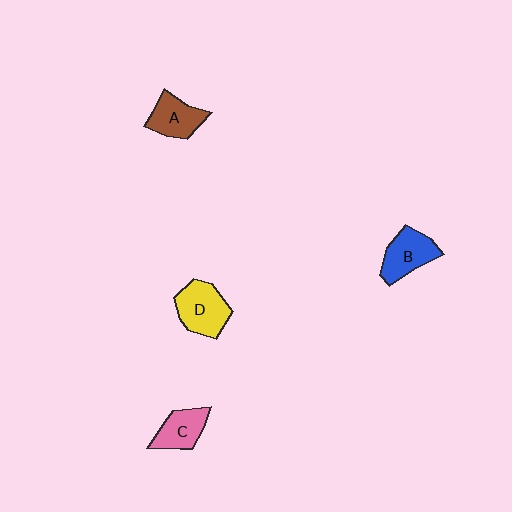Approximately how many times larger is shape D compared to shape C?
Approximately 1.3 times.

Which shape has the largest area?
Shape D (yellow).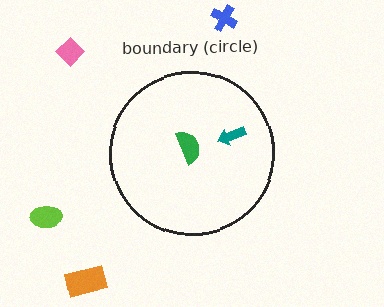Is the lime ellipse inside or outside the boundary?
Outside.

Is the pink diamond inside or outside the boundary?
Outside.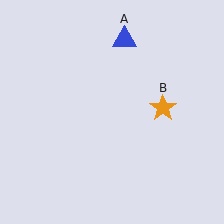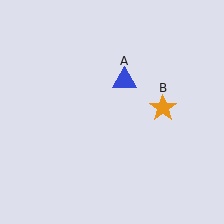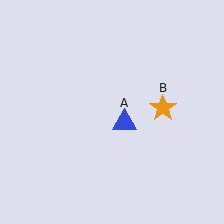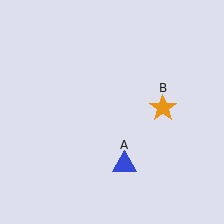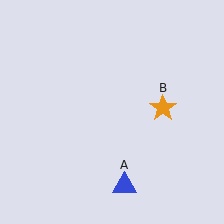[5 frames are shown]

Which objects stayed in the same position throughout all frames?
Orange star (object B) remained stationary.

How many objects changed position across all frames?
1 object changed position: blue triangle (object A).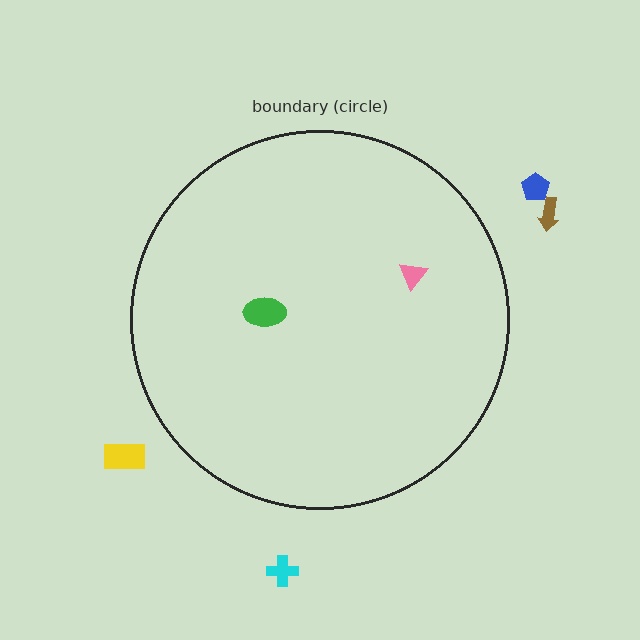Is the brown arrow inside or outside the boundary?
Outside.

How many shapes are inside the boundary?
2 inside, 4 outside.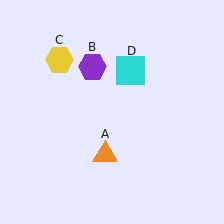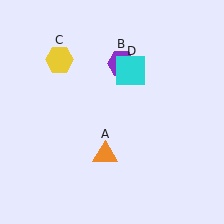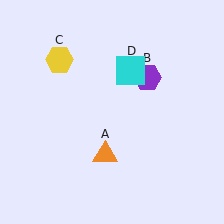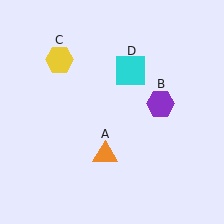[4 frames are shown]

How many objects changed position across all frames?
1 object changed position: purple hexagon (object B).